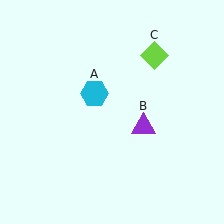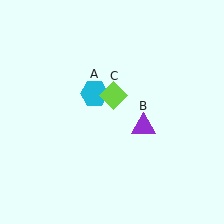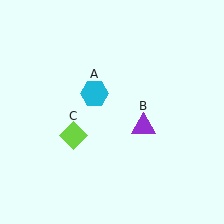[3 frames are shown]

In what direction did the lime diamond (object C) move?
The lime diamond (object C) moved down and to the left.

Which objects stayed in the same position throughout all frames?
Cyan hexagon (object A) and purple triangle (object B) remained stationary.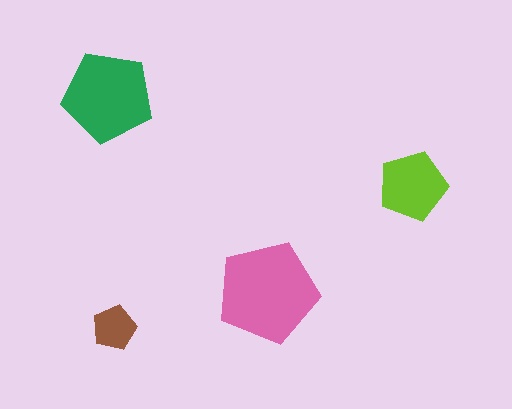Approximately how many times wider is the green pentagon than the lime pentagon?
About 1.5 times wider.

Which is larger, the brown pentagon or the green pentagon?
The green one.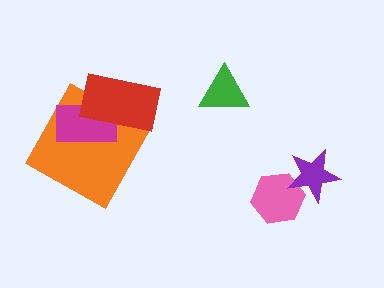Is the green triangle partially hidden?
No, no other shape covers it.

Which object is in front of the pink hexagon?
The purple star is in front of the pink hexagon.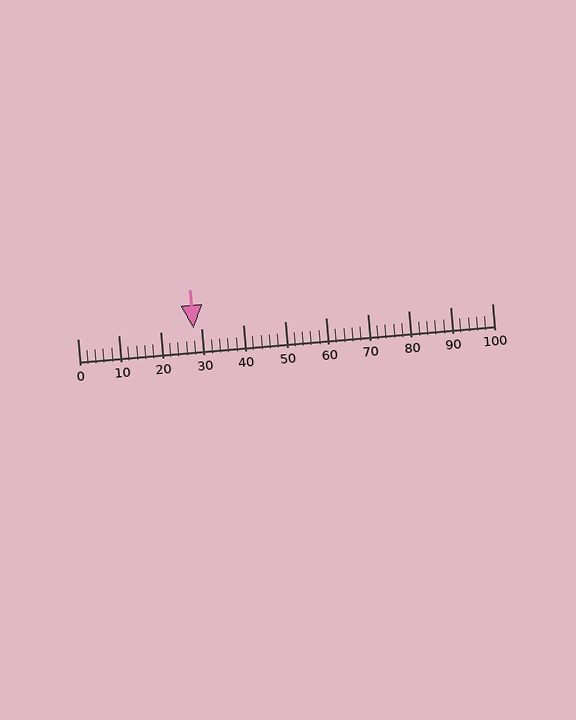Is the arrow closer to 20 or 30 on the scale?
The arrow is closer to 30.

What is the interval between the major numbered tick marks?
The major tick marks are spaced 10 units apart.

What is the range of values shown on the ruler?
The ruler shows values from 0 to 100.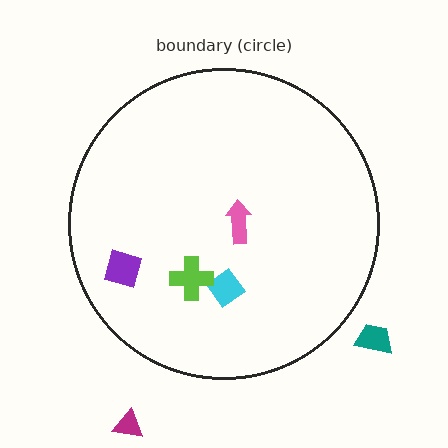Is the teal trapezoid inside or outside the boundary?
Outside.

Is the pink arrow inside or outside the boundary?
Inside.